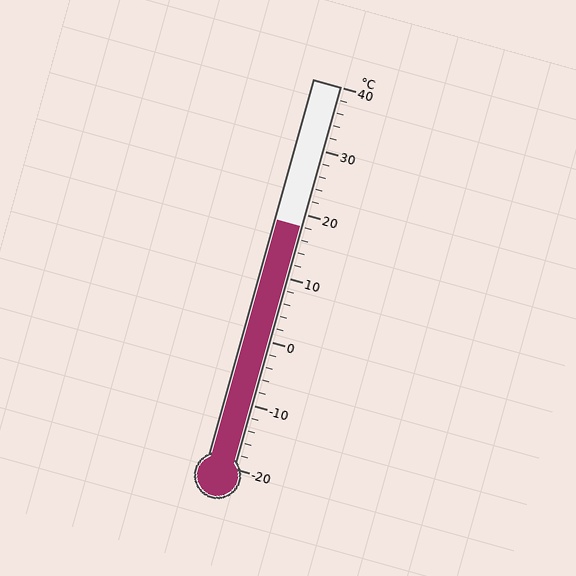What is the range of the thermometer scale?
The thermometer scale ranges from -20°C to 40°C.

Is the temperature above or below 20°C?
The temperature is below 20°C.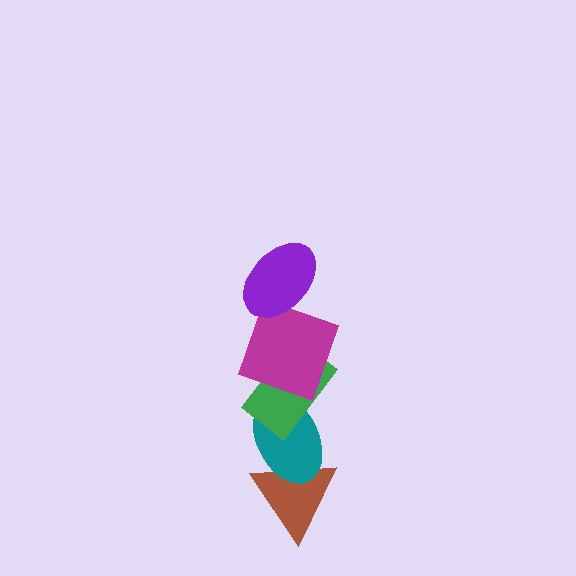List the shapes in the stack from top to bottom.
From top to bottom: the purple ellipse, the magenta square, the green rectangle, the teal ellipse, the brown triangle.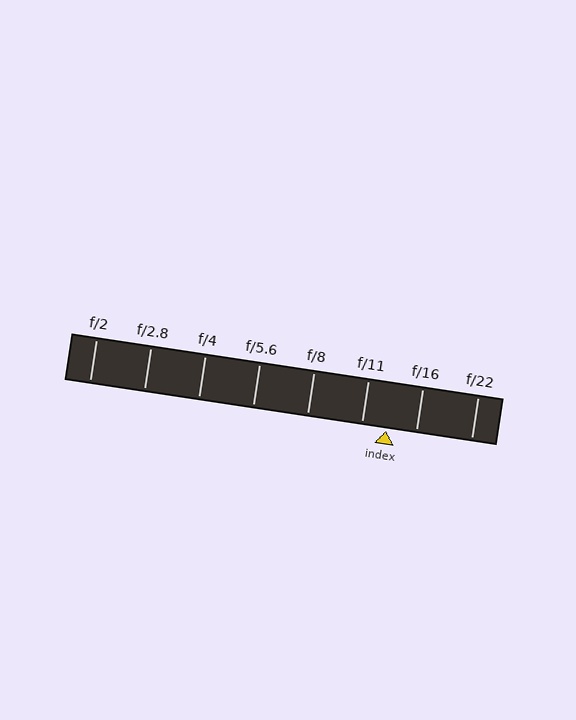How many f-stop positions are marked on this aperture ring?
There are 8 f-stop positions marked.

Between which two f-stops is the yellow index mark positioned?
The index mark is between f/11 and f/16.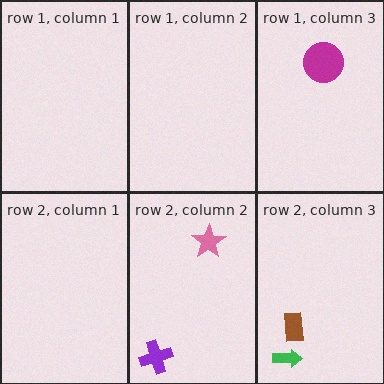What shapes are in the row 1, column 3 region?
The magenta circle.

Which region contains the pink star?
The row 2, column 2 region.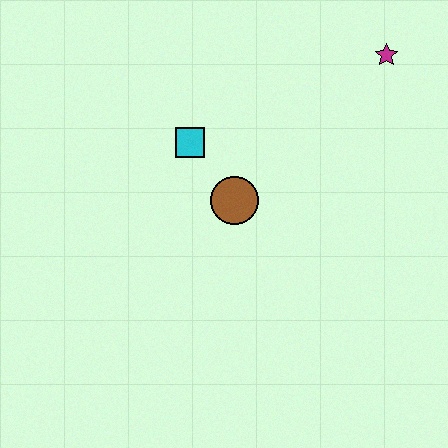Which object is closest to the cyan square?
The brown circle is closest to the cyan square.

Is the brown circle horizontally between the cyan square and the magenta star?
Yes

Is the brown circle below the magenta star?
Yes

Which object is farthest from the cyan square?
The magenta star is farthest from the cyan square.